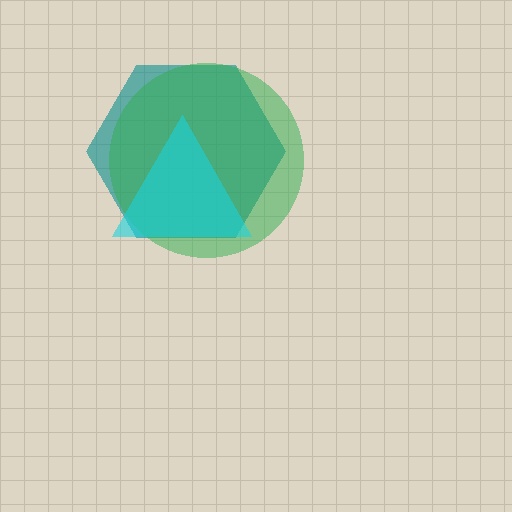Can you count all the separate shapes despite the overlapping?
Yes, there are 3 separate shapes.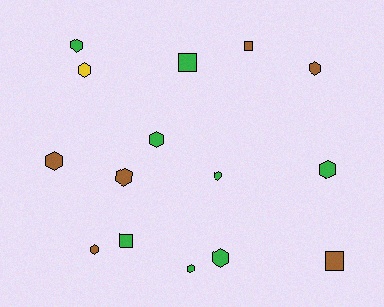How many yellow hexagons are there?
There is 1 yellow hexagon.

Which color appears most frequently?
Green, with 8 objects.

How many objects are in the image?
There are 15 objects.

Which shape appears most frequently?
Hexagon, with 11 objects.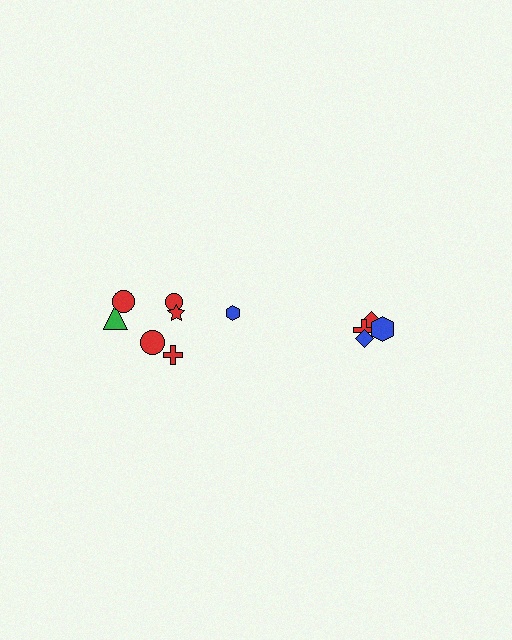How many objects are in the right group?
There are 4 objects.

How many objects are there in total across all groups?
There are 11 objects.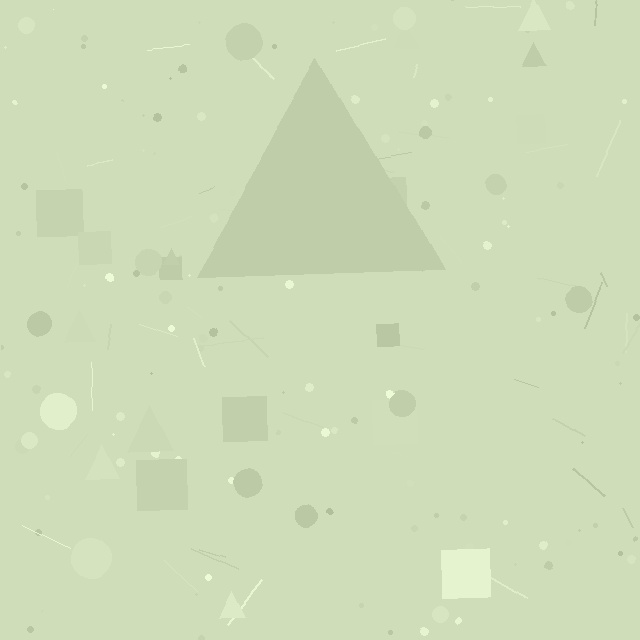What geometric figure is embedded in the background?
A triangle is embedded in the background.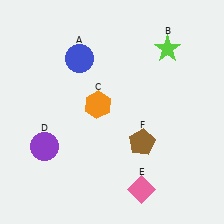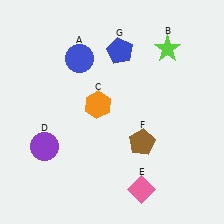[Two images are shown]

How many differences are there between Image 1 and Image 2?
There is 1 difference between the two images.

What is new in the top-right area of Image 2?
A blue pentagon (G) was added in the top-right area of Image 2.